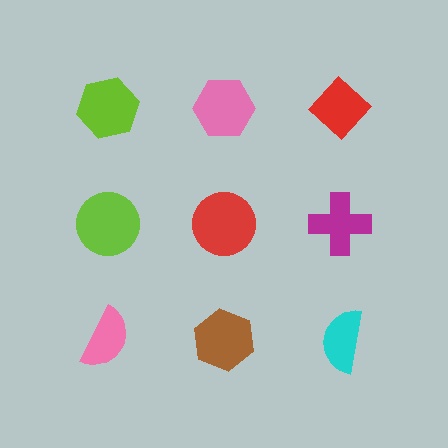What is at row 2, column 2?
A red circle.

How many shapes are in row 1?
3 shapes.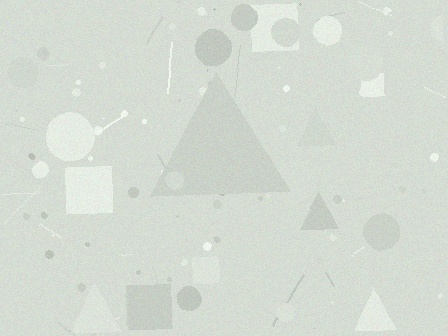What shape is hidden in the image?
A triangle is hidden in the image.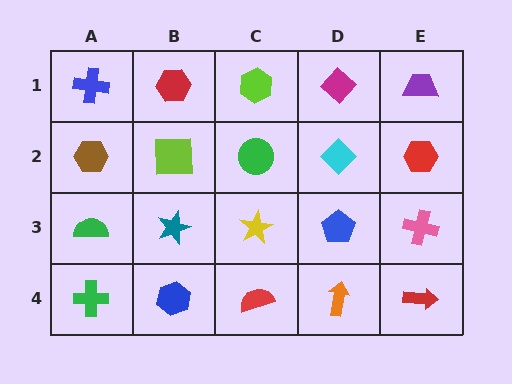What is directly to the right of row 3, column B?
A yellow star.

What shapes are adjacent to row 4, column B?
A teal star (row 3, column B), a green cross (row 4, column A), a red semicircle (row 4, column C).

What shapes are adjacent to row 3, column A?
A brown hexagon (row 2, column A), a green cross (row 4, column A), a teal star (row 3, column B).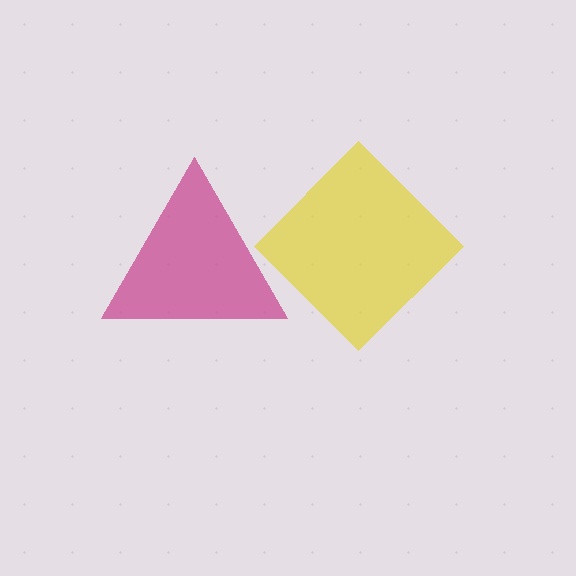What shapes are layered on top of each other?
The layered shapes are: a magenta triangle, a yellow diamond.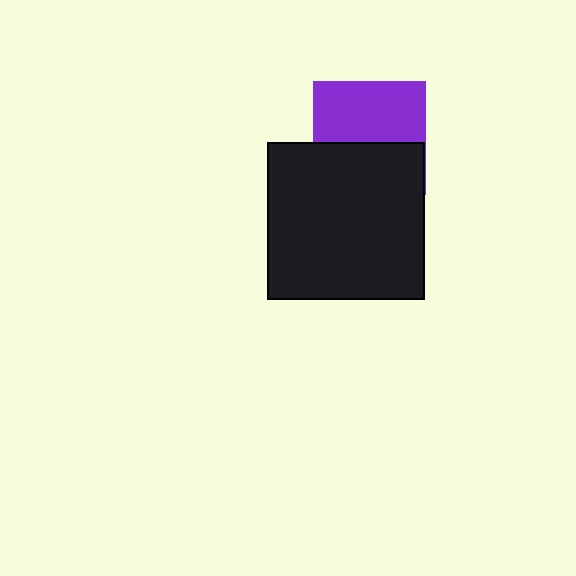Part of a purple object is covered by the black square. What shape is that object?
It is a square.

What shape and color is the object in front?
The object in front is a black square.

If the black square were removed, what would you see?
You would see the complete purple square.